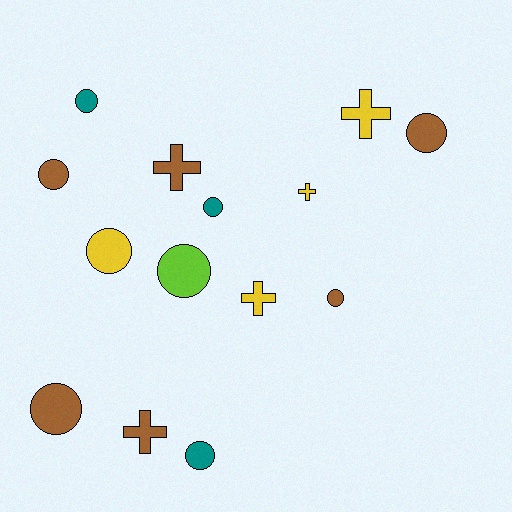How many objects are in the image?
There are 14 objects.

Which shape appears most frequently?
Circle, with 9 objects.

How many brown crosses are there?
There are 2 brown crosses.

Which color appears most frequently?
Brown, with 6 objects.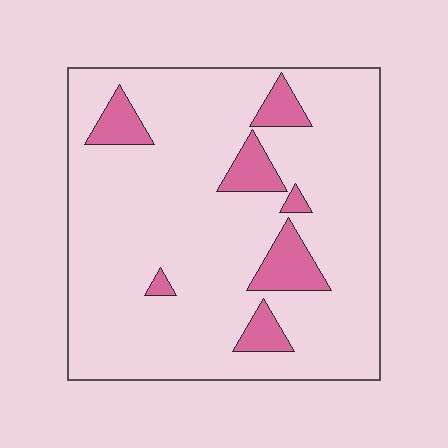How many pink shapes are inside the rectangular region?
7.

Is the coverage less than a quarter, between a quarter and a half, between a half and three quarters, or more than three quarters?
Less than a quarter.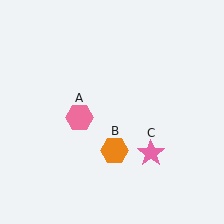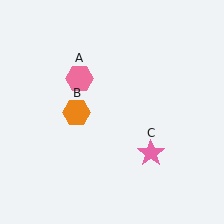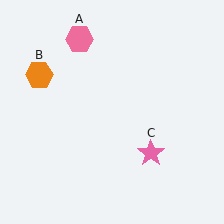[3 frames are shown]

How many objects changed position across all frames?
2 objects changed position: pink hexagon (object A), orange hexagon (object B).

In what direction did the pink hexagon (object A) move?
The pink hexagon (object A) moved up.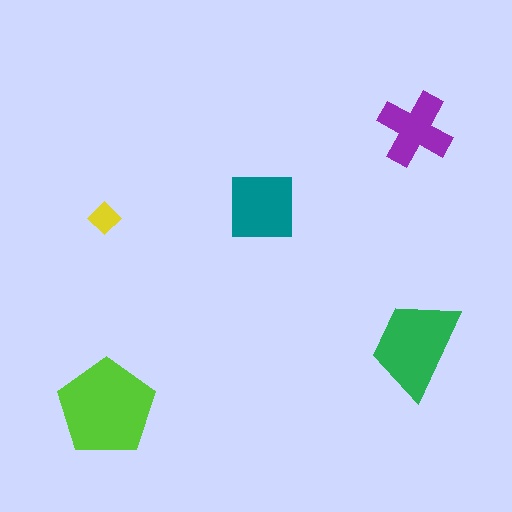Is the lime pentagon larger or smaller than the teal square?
Larger.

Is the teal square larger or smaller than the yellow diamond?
Larger.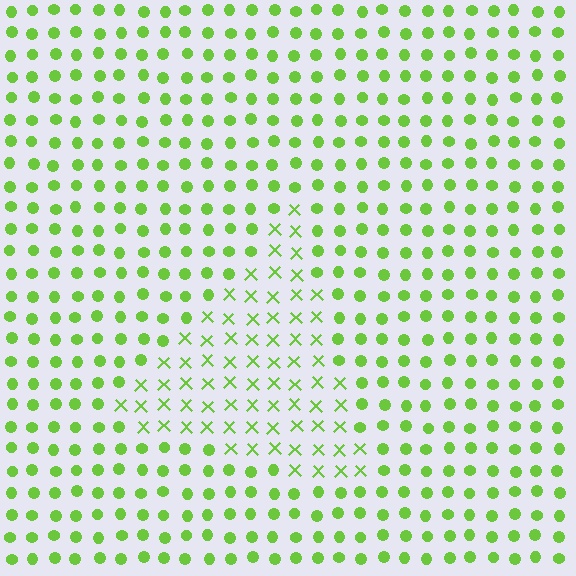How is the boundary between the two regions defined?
The boundary is defined by a change in element shape: X marks inside vs. circles outside. All elements share the same color and spacing.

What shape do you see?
I see a triangle.